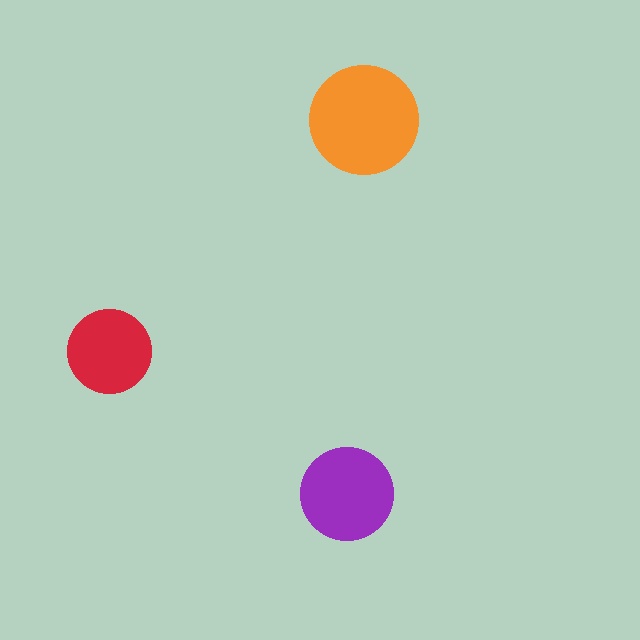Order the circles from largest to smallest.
the orange one, the purple one, the red one.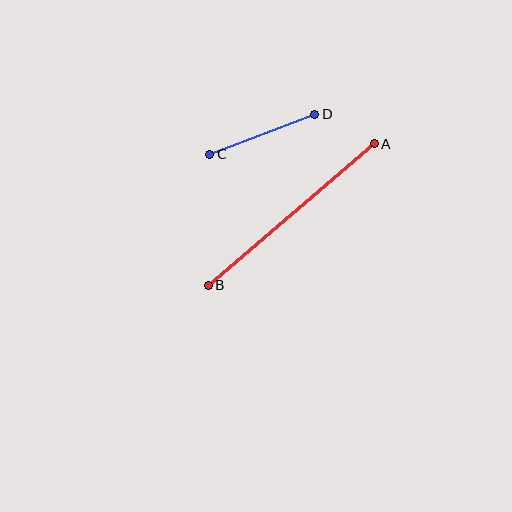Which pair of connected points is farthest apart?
Points A and B are farthest apart.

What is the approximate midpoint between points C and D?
The midpoint is at approximately (262, 134) pixels.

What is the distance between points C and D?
The distance is approximately 112 pixels.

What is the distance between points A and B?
The distance is approximately 218 pixels.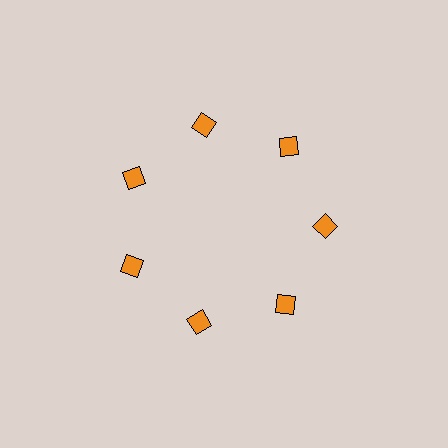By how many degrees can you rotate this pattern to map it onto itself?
The pattern maps onto itself every 51 degrees of rotation.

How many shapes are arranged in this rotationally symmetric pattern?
There are 7 shapes, arranged in 7 groups of 1.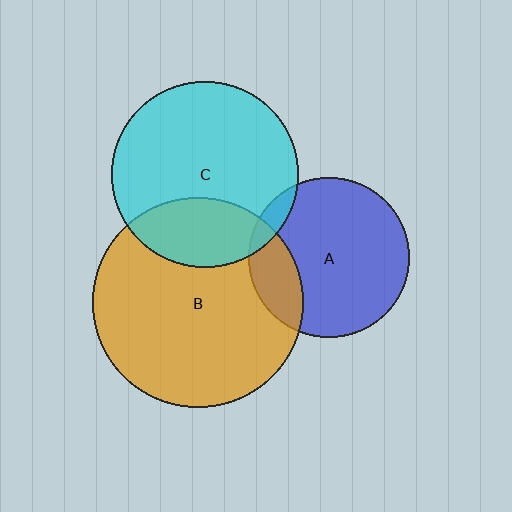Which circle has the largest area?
Circle B (orange).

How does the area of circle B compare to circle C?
Approximately 1.3 times.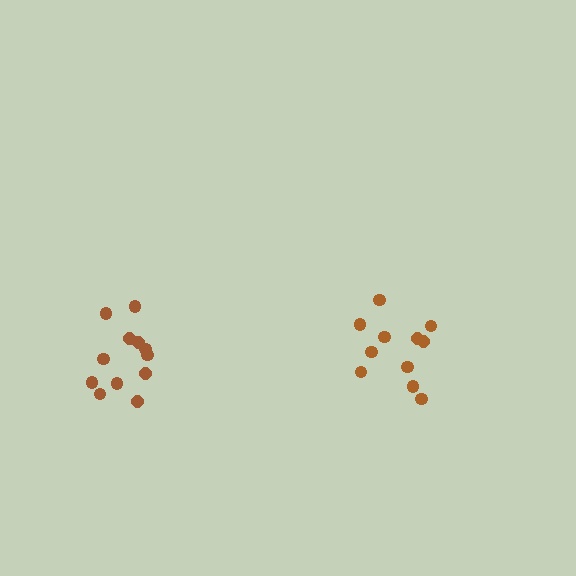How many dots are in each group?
Group 1: 11 dots, Group 2: 12 dots (23 total).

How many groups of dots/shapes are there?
There are 2 groups.